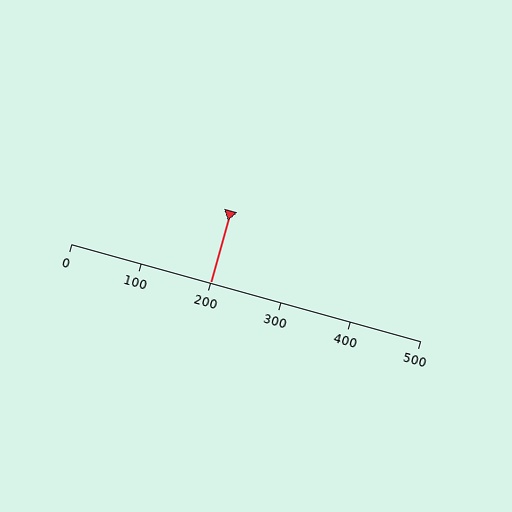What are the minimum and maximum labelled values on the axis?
The axis runs from 0 to 500.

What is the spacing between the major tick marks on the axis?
The major ticks are spaced 100 apart.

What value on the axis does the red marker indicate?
The marker indicates approximately 200.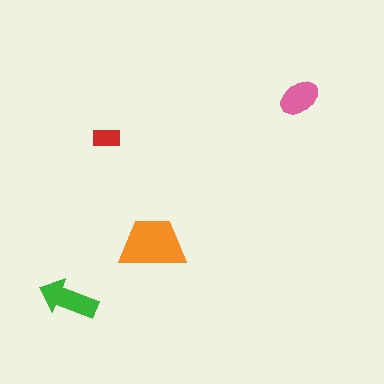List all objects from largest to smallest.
The orange trapezoid, the green arrow, the pink ellipse, the red rectangle.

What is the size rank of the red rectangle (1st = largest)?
4th.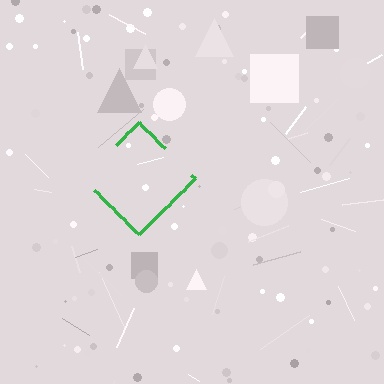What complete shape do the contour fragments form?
The contour fragments form a diamond.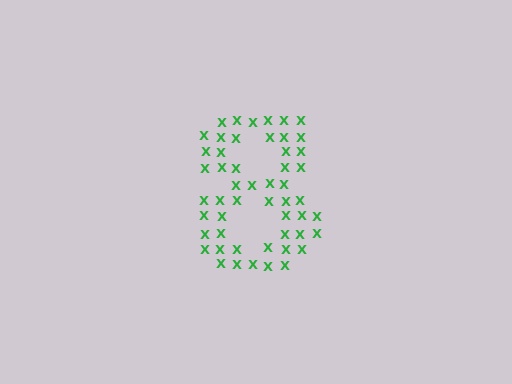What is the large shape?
The large shape is the digit 8.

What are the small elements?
The small elements are letter X's.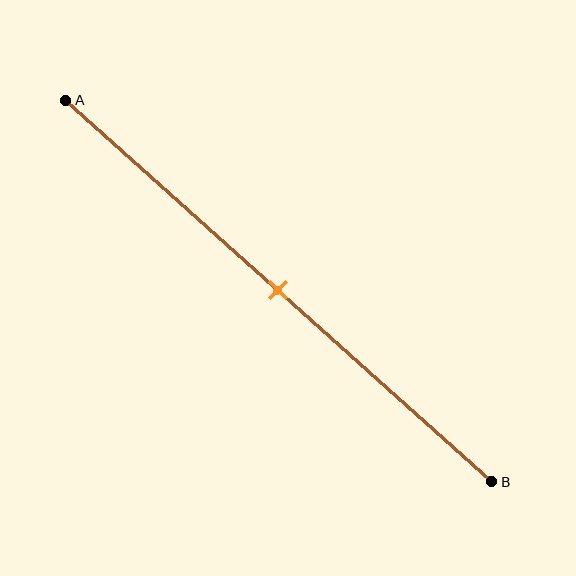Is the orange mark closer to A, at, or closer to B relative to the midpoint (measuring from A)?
The orange mark is approximately at the midpoint of segment AB.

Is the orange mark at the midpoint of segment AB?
Yes, the mark is approximately at the midpoint.